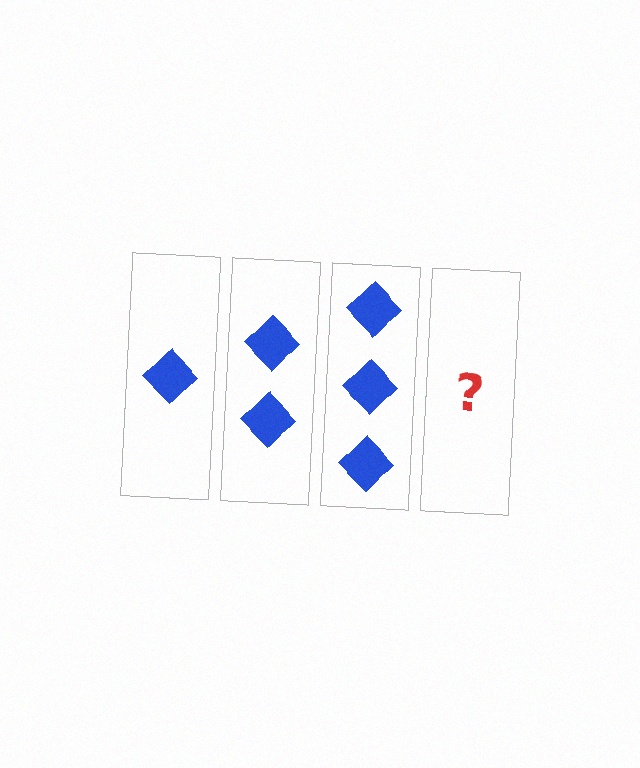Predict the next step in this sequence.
The next step is 4 diamonds.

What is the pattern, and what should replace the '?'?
The pattern is that each step adds one more diamond. The '?' should be 4 diamonds.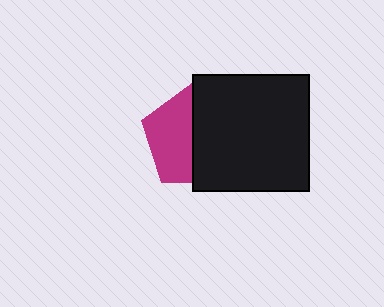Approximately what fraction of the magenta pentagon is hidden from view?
Roughly 54% of the magenta pentagon is hidden behind the black rectangle.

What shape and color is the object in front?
The object in front is a black rectangle.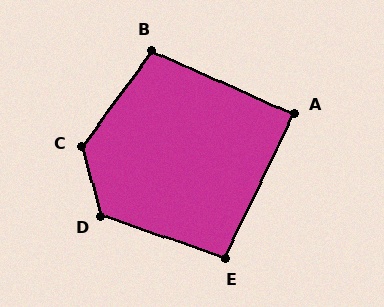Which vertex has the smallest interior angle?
A, at approximately 88 degrees.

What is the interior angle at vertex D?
Approximately 124 degrees (obtuse).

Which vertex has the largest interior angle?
C, at approximately 128 degrees.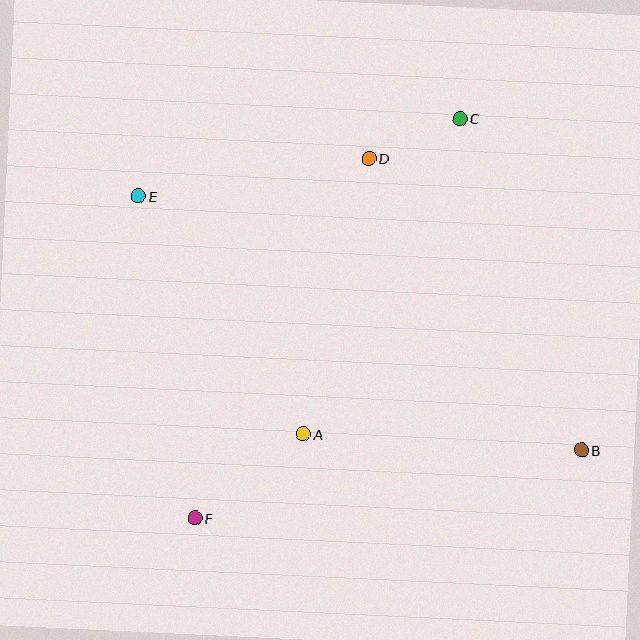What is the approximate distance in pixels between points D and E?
The distance between D and E is approximately 234 pixels.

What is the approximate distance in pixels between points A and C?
The distance between A and C is approximately 352 pixels.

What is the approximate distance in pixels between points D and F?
The distance between D and F is approximately 400 pixels.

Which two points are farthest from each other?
Points B and E are farthest from each other.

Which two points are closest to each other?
Points C and D are closest to each other.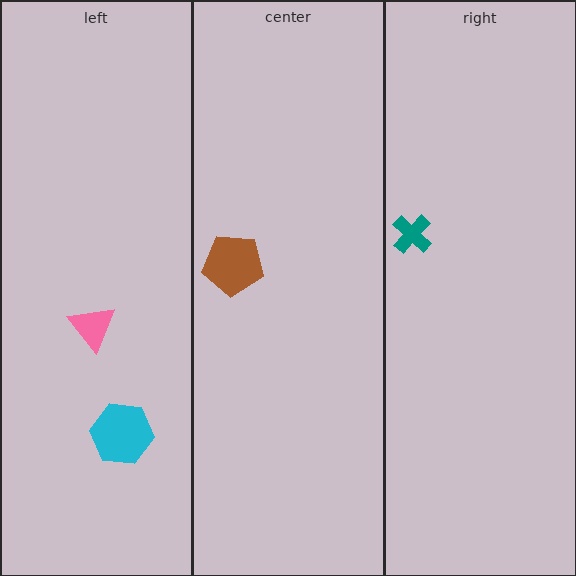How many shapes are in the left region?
2.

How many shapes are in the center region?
1.